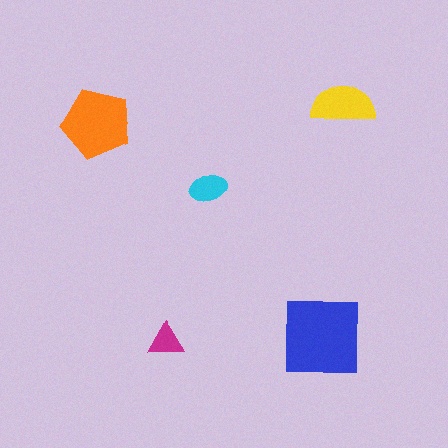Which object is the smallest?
The magenta triangle.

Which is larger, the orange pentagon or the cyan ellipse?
The orange pentagon.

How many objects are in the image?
There are 5 objects in the image.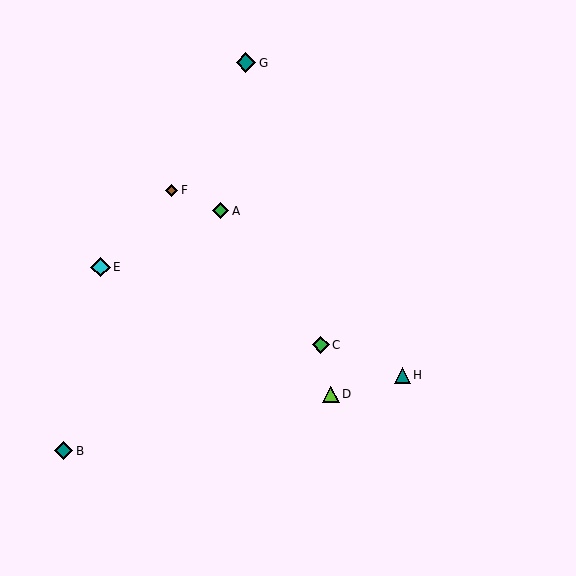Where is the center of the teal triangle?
The center of the teal triangle is at (402, 375).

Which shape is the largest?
The teal diamond (labeled G) is the largest.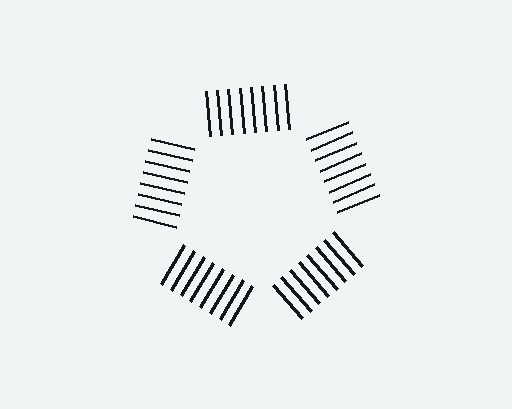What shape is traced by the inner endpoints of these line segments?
An illusory pentagon — the line segments terminate on its edges but no continuous stroke is drawn.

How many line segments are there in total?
40 — 8 along each of the 5 edges.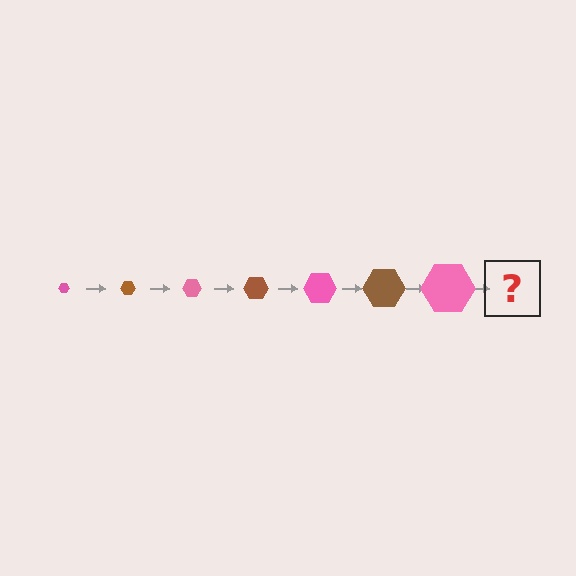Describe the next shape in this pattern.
It should be a brown hexagon, larger than the previous one.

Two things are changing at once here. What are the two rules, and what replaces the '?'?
The two rules are that the hexagon grows larger each step and the color cycles through pink and brown. The '?' should be a brown hexagon, larger than the previous one.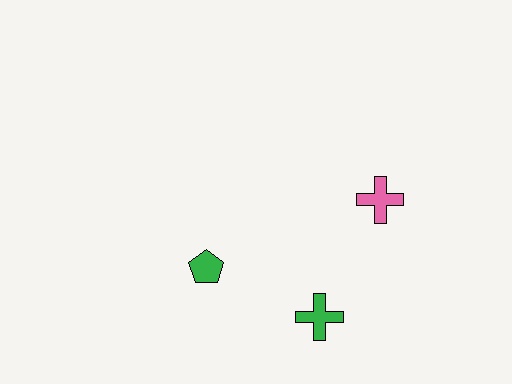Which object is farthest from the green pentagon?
The pink cross is farthest from the green pentagon.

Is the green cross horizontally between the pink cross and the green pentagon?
Yes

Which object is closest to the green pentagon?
The green cross is closest to the green pentagon.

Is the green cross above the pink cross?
No